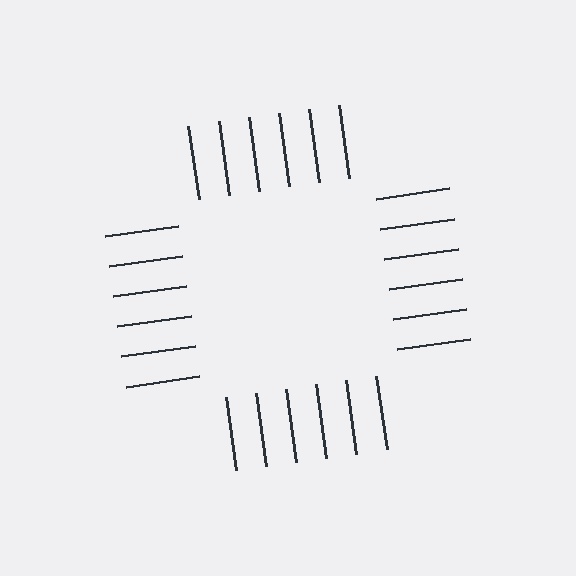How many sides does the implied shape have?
4 sides — the line-ends trace a square.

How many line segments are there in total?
24 — 6 along each of the 4 edges.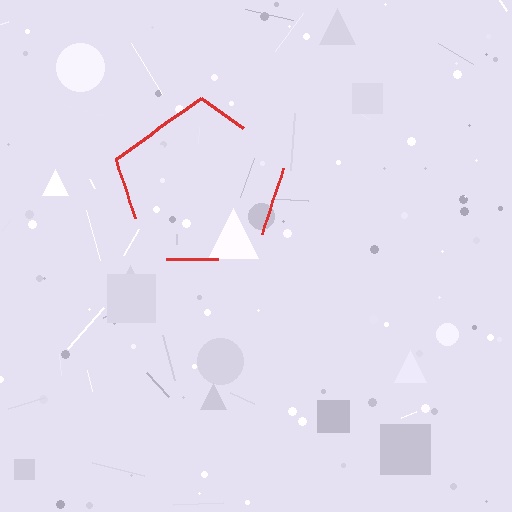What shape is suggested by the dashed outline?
The dashed outline suggests a pentagon.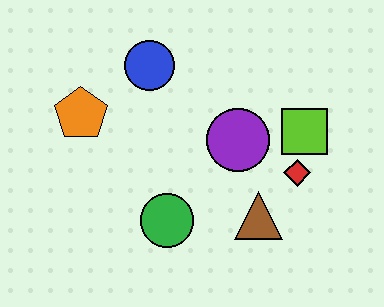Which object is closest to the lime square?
The red diamond is closest to the lime square.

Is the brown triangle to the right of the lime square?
No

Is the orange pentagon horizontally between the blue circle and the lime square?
No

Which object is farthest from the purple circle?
The orange pentagon is farthest from the purple circle.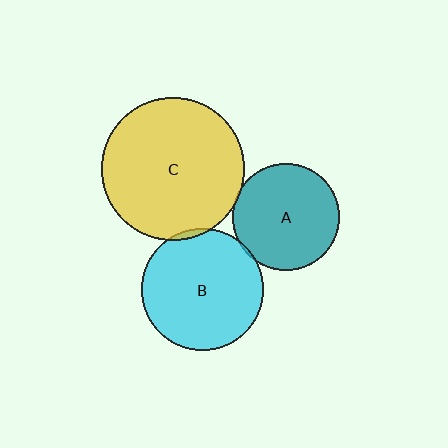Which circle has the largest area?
Circle C (yellow).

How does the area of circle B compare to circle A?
Approximately 1.3 times.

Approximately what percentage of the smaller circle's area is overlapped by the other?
Approximately 5%.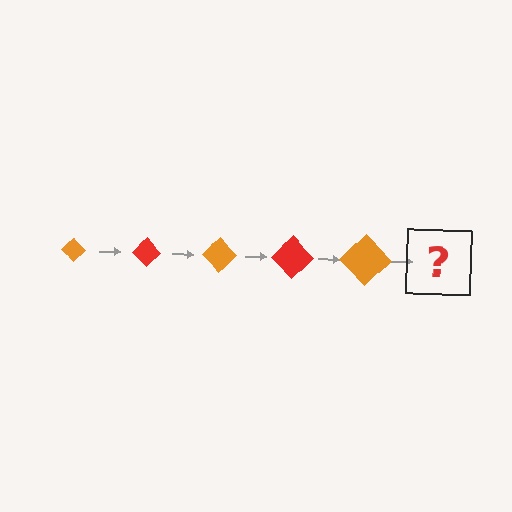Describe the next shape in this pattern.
It should be a red diamond, larger than the previous one.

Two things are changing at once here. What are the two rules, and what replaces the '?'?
The two rules are that the diamond grows larger each step and the color cycles through orange and red. The '?' should be a red diamond, larger than the previous one.